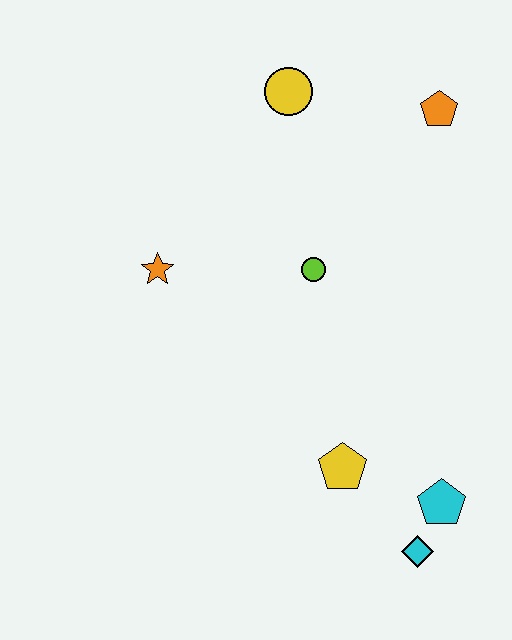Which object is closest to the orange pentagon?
The yellow circle is closest to the orange pentagon.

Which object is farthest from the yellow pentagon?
The yellow circle is farthest from the yellow pentagon.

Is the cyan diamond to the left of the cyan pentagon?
Yes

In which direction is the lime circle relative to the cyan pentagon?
The lime circle is above the cyan pentagon.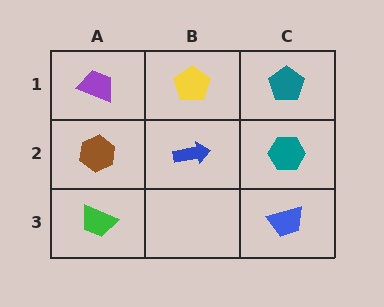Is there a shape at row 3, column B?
No, that cell is empty.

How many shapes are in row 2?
3 shapes.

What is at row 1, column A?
A purple trapezoid.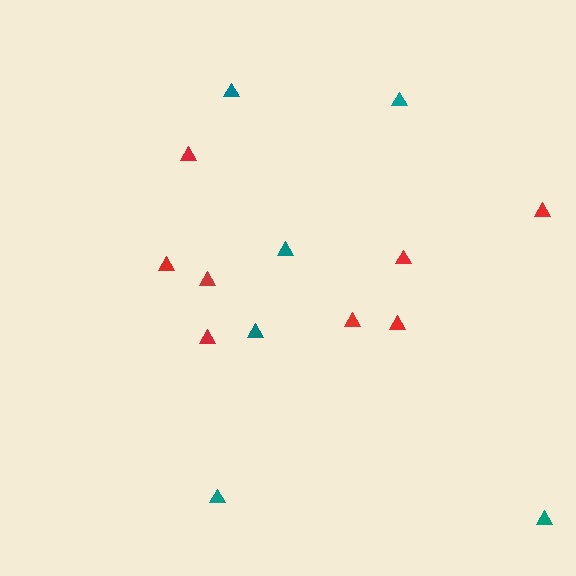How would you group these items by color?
There are 2 groups: one group of red triangles (8) and one group of teal triangles (6).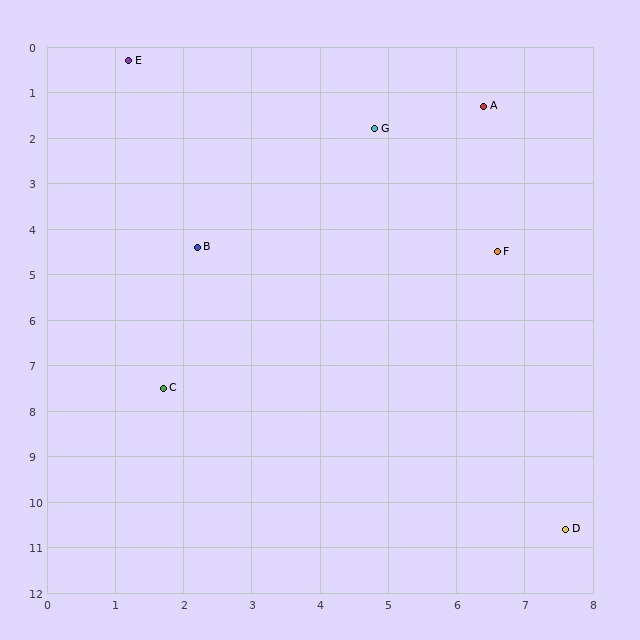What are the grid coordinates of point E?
Point E is at approximately (1.2, 0.3).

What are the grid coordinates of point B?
Point B is at approximately (2.2, 4.4).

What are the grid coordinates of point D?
Point D is at approximately (7.6, 10.6).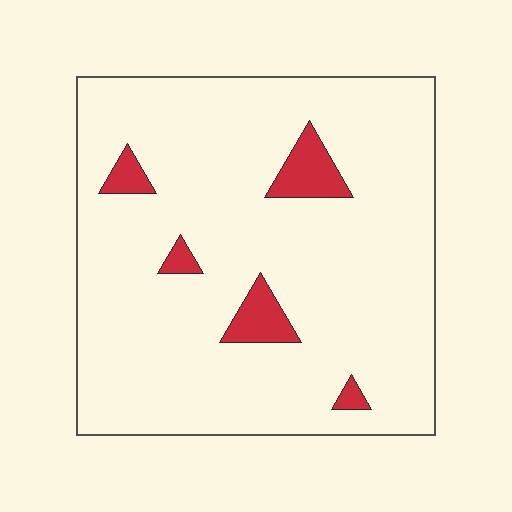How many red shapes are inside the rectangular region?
5.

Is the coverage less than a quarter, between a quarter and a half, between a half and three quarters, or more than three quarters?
Less than a quarter.